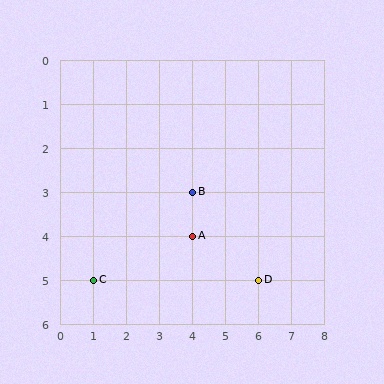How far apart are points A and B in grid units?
Points A and B are 1 row apart.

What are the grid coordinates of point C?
Point C is at grid coordinates (1, 5).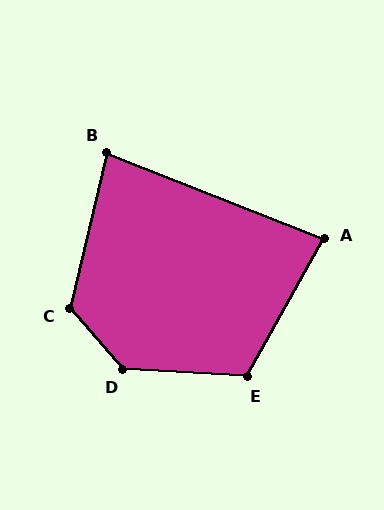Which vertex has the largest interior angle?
D, at approximately 135 degrees.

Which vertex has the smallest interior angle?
B, at approximately 82 degrees.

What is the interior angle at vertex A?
Approximately 82 degrees (acute).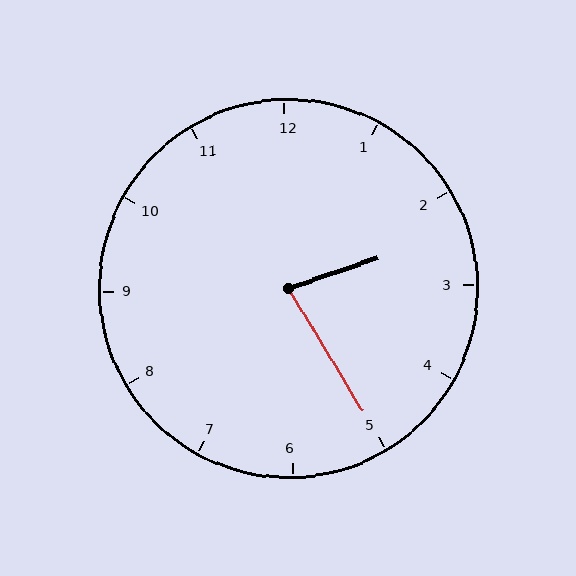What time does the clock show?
2:25.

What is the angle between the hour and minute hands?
Approximately 78 degrees.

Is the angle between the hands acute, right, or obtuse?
It is acute.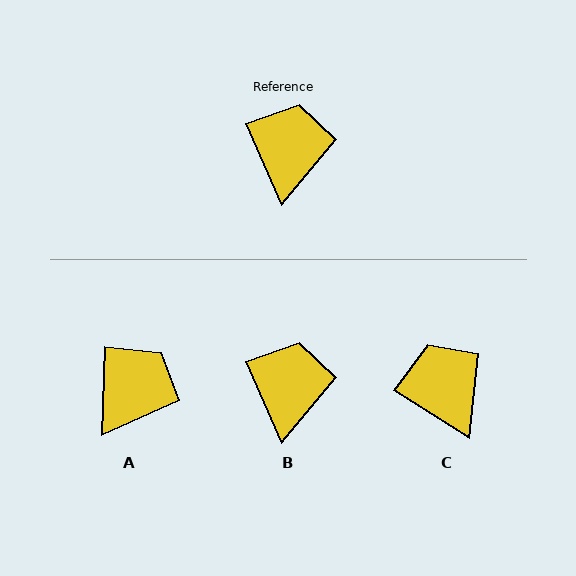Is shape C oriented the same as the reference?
No, it is off by about 34 degrees.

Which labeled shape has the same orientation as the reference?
B.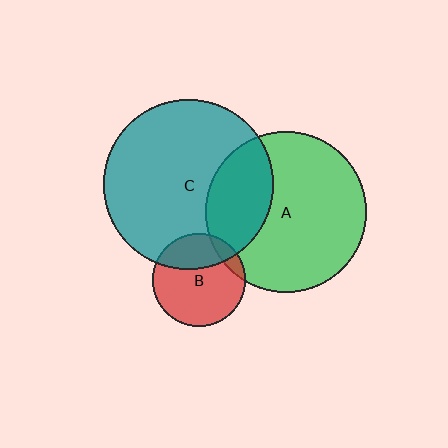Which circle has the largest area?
Circle C (teal).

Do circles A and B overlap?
Yes.